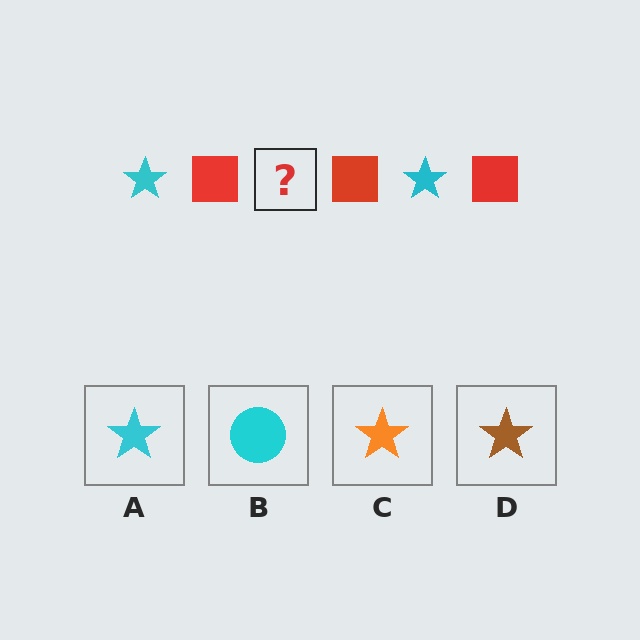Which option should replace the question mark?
Option A.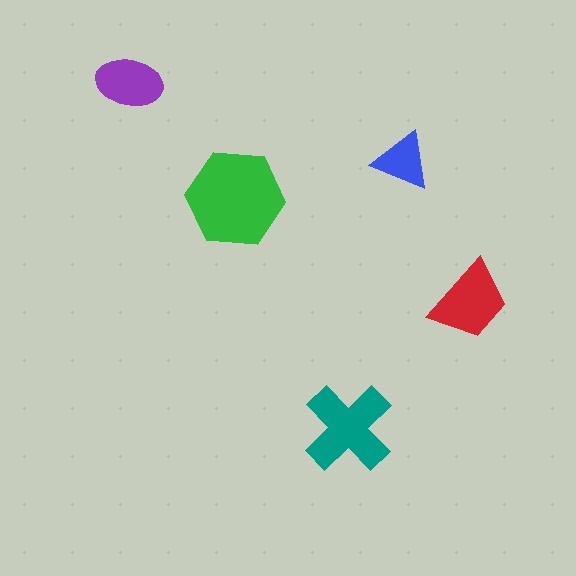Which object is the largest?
The green hexagon.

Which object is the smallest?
The blue triangle.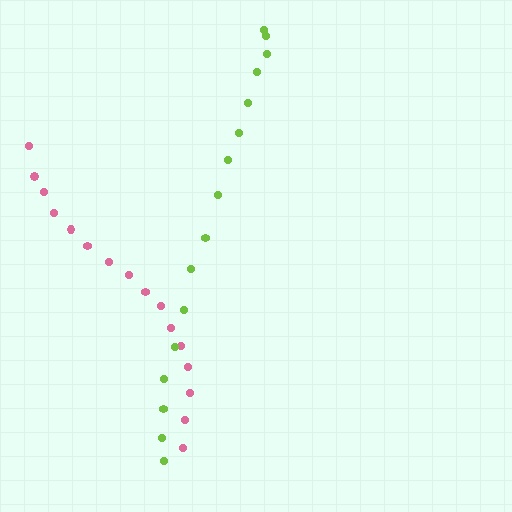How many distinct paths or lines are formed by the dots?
There are 2 distinct paths.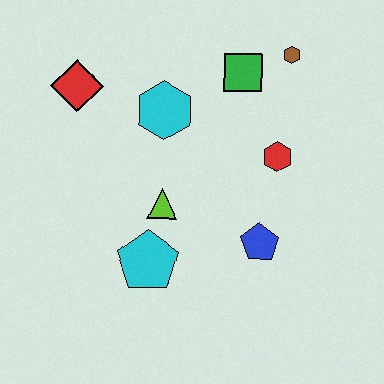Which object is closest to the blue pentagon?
The red hexagon is closest to the blue pentagon.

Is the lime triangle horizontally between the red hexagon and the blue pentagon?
No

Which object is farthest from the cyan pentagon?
The brown hexagon is farthest from the cyan pentagon.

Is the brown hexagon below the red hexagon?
No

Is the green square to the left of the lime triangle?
No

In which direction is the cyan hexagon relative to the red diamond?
The cyan hexagon is to the right of the red diamond.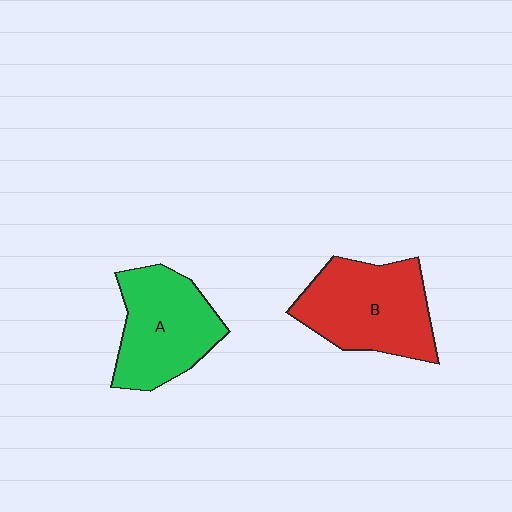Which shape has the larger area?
Shape B (red).